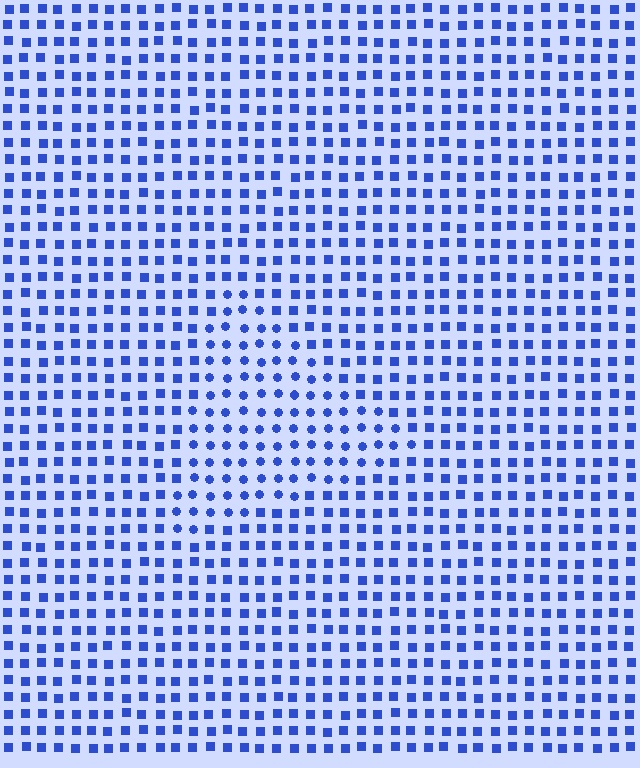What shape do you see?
I see a triangle.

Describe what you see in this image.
The image is filled with small blue elements arranged in a uniform grid. A triangle-shaped region contains circles, while the surrounding area contains squares. The boundary is defined purely by the change in element shape.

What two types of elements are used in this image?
The image uses circles inside the triangle region and squares outside it.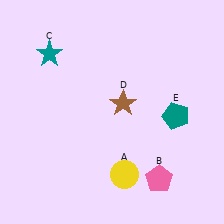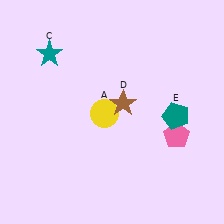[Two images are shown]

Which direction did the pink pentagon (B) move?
The pink pentagon (B) moved up.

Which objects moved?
The objects that moved are: the yellow circle (A), the pink pentagon (B).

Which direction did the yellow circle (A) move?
The yellow circle (A) moved up.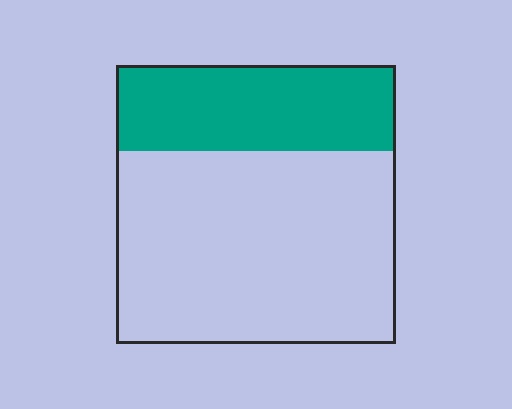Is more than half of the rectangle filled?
No.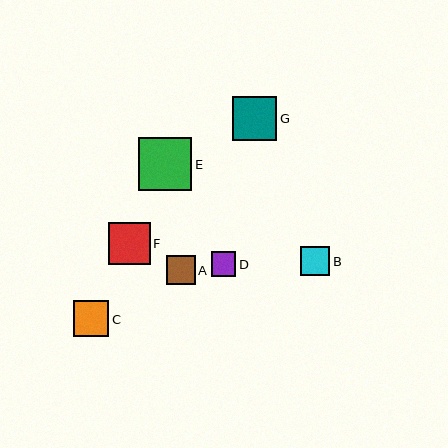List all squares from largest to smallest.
From largest to smallest: E, G, F, C, B, A, D.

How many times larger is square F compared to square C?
Square F is approximately 1.2 times the size of square C.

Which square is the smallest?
Square D is the smallest with a size of approximately 24 pixels.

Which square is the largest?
Square E is the largest with a size of approximately 53 pixels.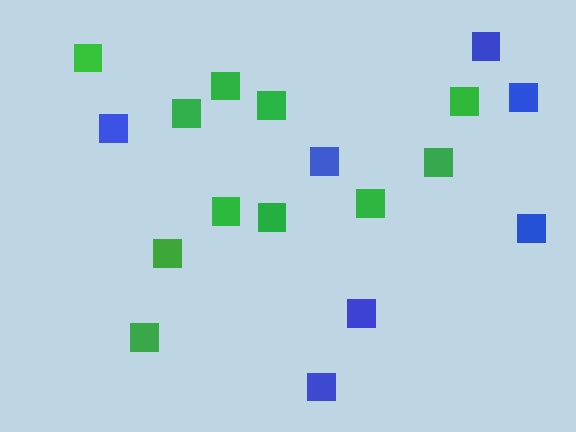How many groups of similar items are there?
There are 2 groups: one group of green squares (11) and one group of blue squares (7).